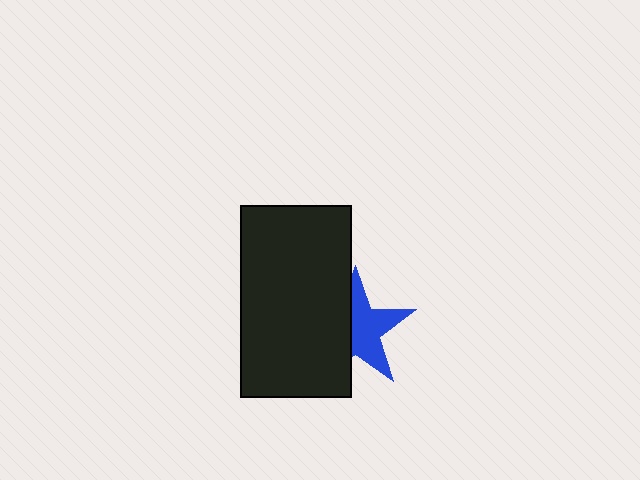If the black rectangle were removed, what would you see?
You would see the complete blue star.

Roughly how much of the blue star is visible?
About half of it is visible (roughly 57%).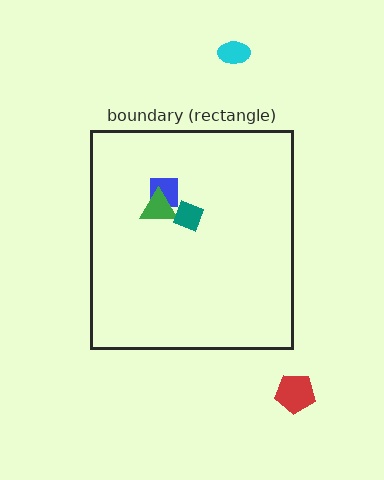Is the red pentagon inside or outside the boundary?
Outside.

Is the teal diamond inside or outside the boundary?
Inside.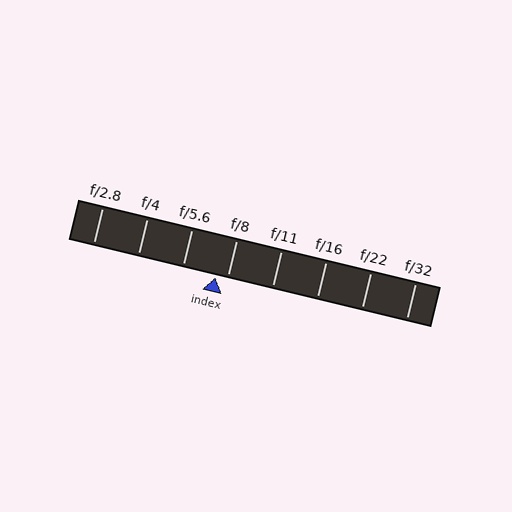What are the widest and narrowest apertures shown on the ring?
The widest aperture shown is f/2.8 and the narrowest is f/32.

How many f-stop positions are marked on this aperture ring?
There are 8 f-stop positions marked.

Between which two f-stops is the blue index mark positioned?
The index mark is between f/5.6 and f/8.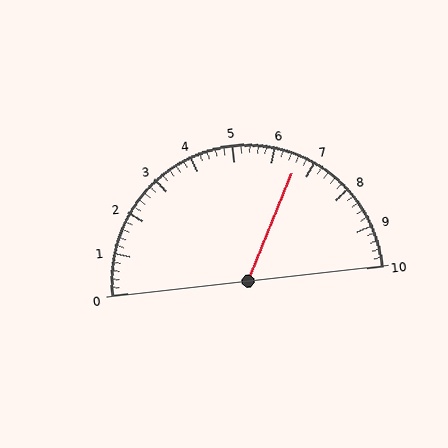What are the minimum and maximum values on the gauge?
The gauge ranges from 0 to 10.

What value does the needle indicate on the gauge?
The needle indicates approximately 6.6.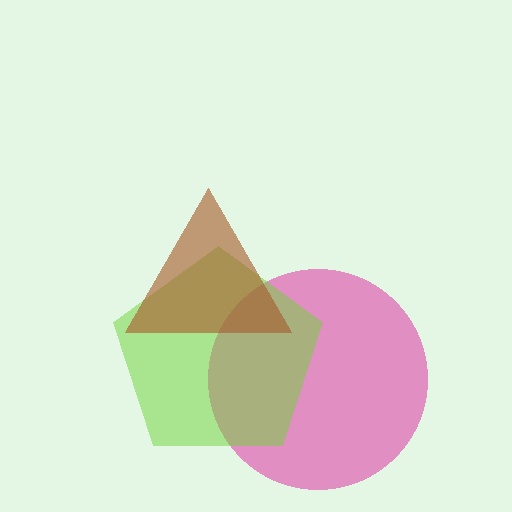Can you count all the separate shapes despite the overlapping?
Yes, there are 3 separate shapes.